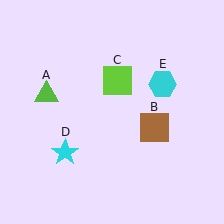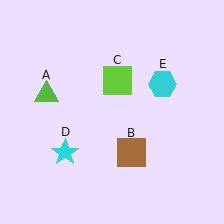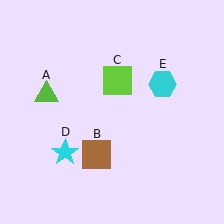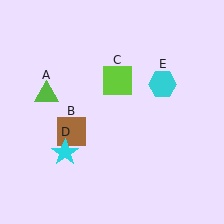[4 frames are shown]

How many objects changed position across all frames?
1 object changed position: brown square (object B).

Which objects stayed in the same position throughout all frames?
Lime triangle (object A) and lime square (object C) and cyan star (object D) and cyan hexagon (object E) remained stationary.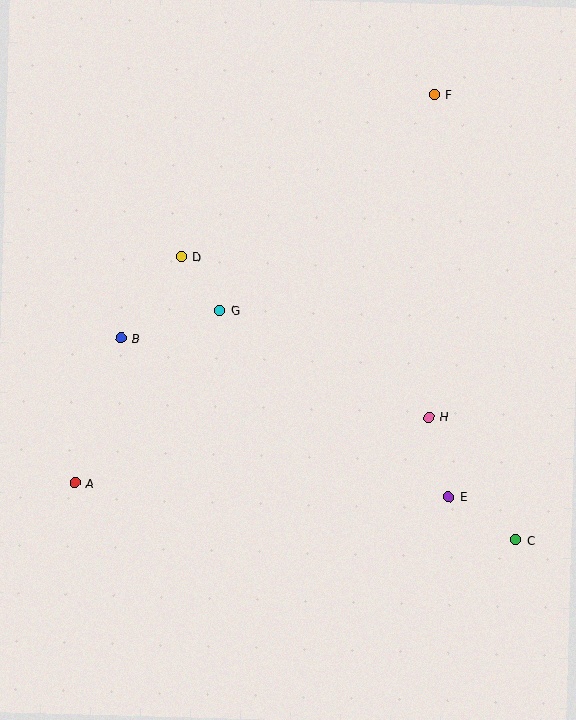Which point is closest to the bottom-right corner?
Point C is closest to the bottom-right corner.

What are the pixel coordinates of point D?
Point D is at (181, 257).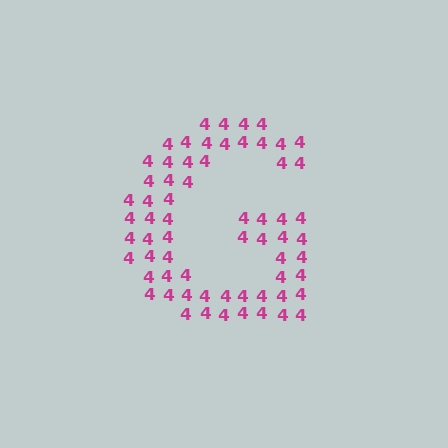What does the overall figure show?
The overall figure shows the letter G.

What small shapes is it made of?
It is made of small digit 4's.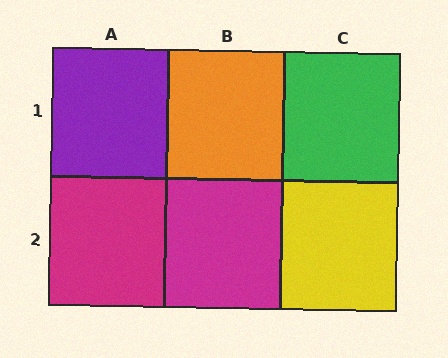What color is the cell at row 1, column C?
Green.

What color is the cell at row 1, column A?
Purple.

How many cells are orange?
1 cell is orange.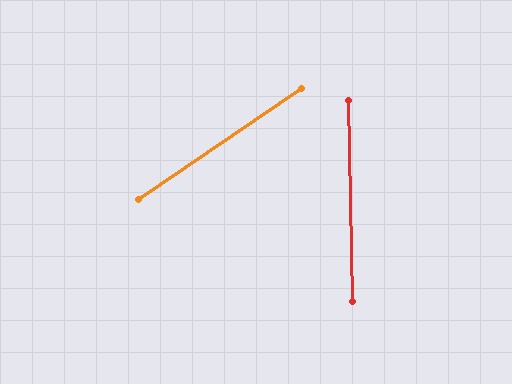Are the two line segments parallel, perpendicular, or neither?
Neither parallel nor perpendicular — they differ by about 57°.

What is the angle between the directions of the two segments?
Approximately 57 degrees.